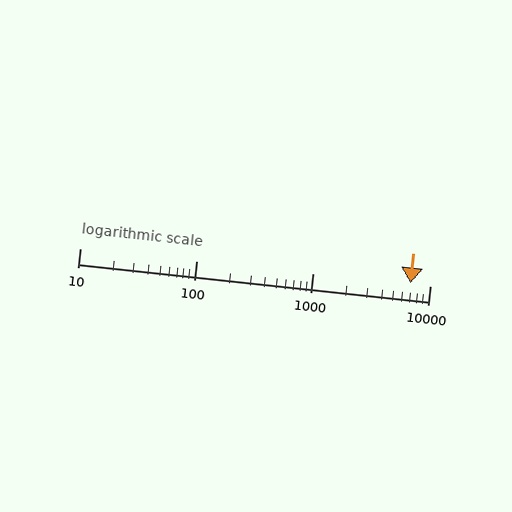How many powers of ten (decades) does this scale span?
The scale spans 3 decades, from 10 to 10000.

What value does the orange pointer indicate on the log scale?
The pointer indicates approximately 6800.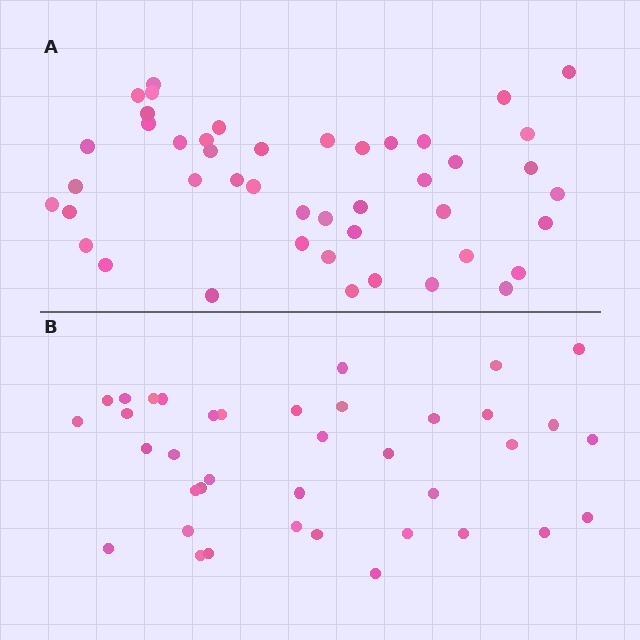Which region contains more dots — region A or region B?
Region A (the top region) has more dots.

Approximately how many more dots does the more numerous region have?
Region A has roughly 8 or so more dots than region B.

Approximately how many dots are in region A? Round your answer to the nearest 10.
About 40 dots. (The exact count is 45, which rounds to 40.)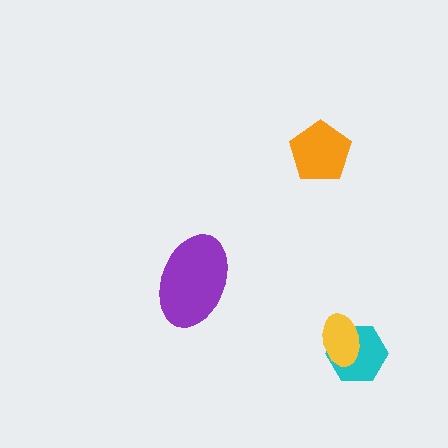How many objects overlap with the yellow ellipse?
1 object overlaps with the yellow ellipse.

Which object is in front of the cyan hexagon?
The yellow ellipse is in front of the cyan hexagon.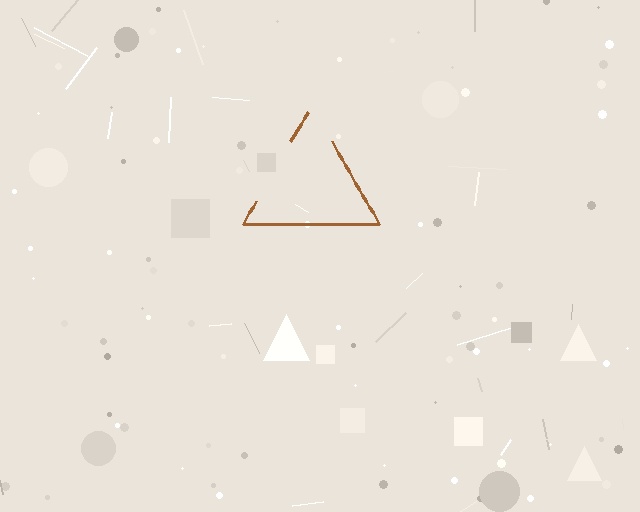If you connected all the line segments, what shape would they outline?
They would outline a triangle.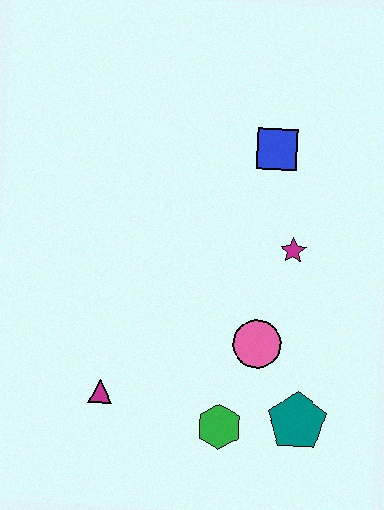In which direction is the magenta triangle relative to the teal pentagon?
The magenta triangle is to the left of the teal pentagon.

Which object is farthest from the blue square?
The magenta triangle is farthest from the blue square.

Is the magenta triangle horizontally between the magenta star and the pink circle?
No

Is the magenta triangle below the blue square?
Yes